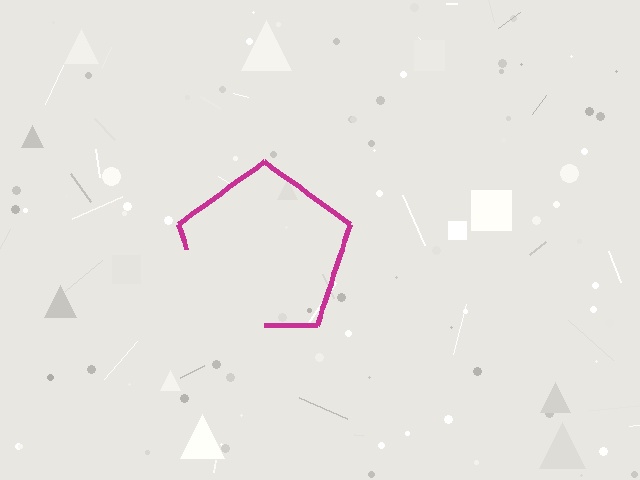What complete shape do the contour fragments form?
The contour fragments form a pentagon.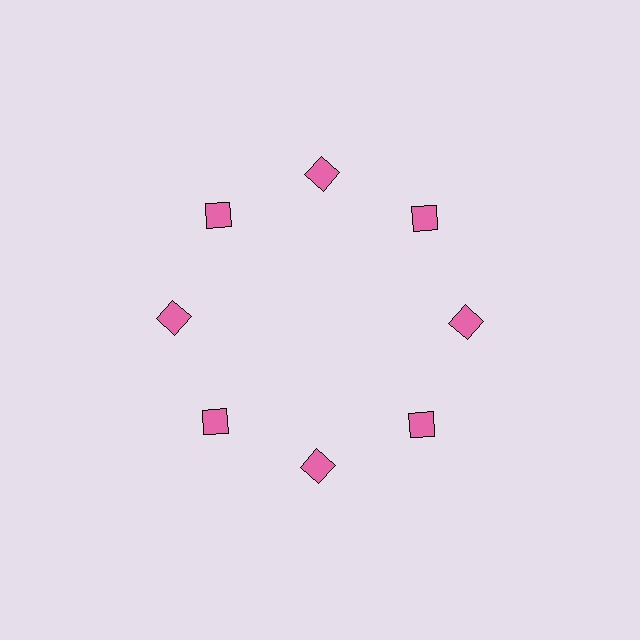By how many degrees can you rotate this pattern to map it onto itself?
The pattern maps onto itself every 45 degrees of rotation.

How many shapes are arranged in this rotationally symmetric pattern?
There are 8 shapes, arranged in 8 groups of 1.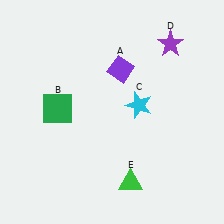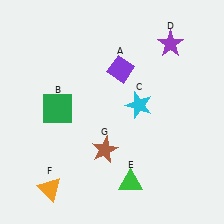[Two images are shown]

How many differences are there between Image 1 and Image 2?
There are 2 differences between the two images.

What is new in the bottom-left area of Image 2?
An orange triangle (F) was added in the bottom-left area of Image 2.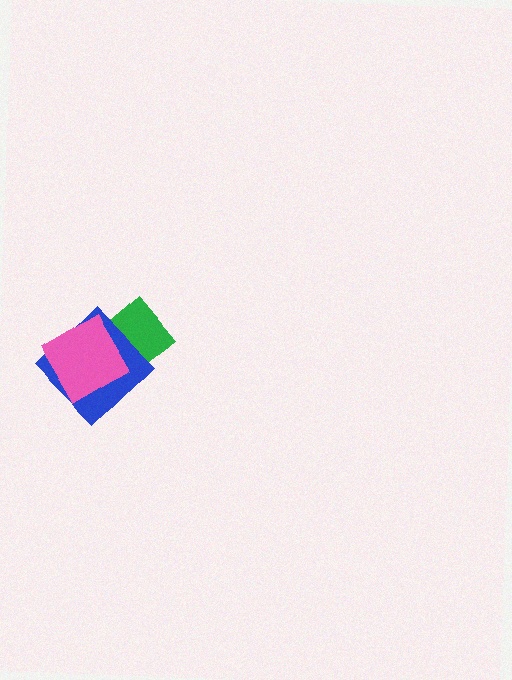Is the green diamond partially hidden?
Yes, it is partially covered by another shape.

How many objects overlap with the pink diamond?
2 objects overlap with the pink diamond.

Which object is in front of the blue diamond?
The pink diamond is in front of the blue diamond.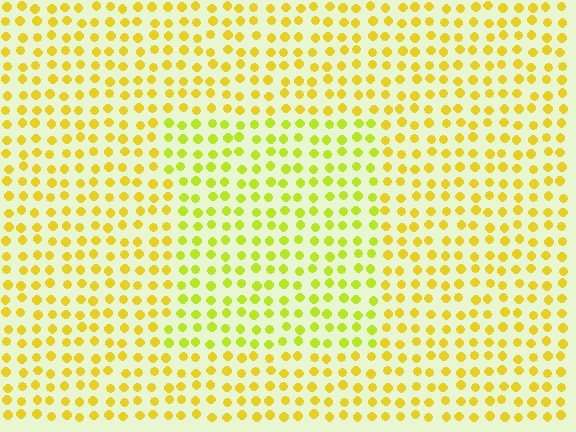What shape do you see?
I see a rectangle.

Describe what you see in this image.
The image is filled with small yellow elements in a uniform arrangement. A rectangle-shaped region is visible where the elements are tinted to a slightly different hue, forming a subtle color boundary.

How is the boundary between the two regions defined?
The boundary is defined purely by a slight shift in hue (about 23 degrees). Spacing, size, and orientation are identical on both sides.